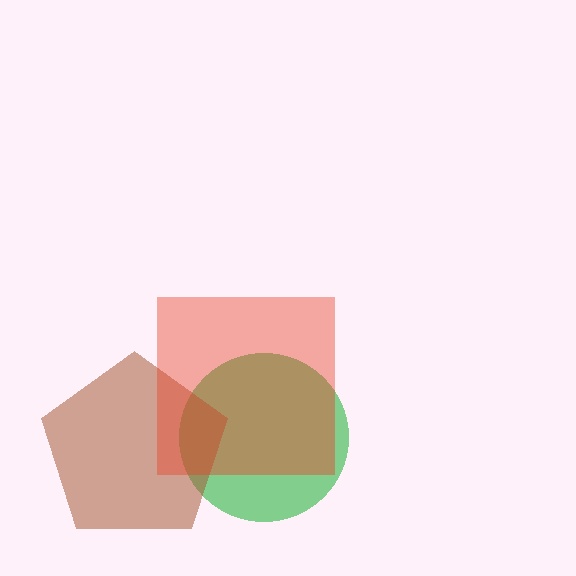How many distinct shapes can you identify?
There are 3 distinct shapes: a green circle, a brown pentagon, a red square.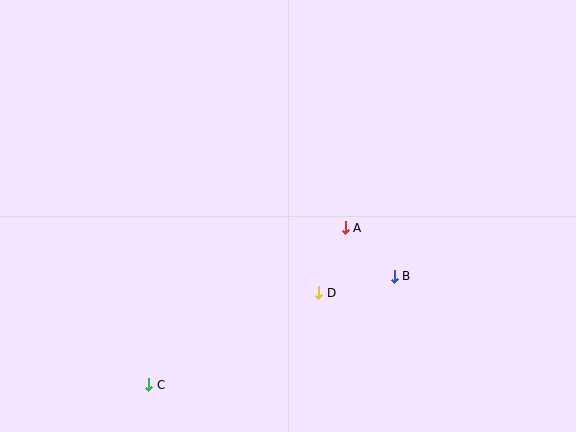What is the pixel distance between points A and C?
The distance between A and C is 251 pixels.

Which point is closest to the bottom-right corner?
Point B is closest to the bottom-right corner.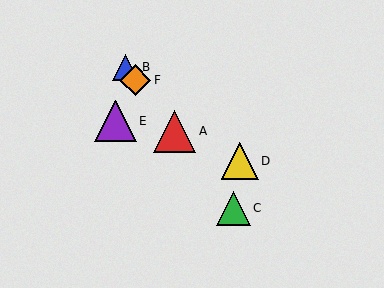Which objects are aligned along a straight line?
Objects A, B, C, F are aligned along a straight line.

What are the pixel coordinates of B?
Object B is at (126, 67).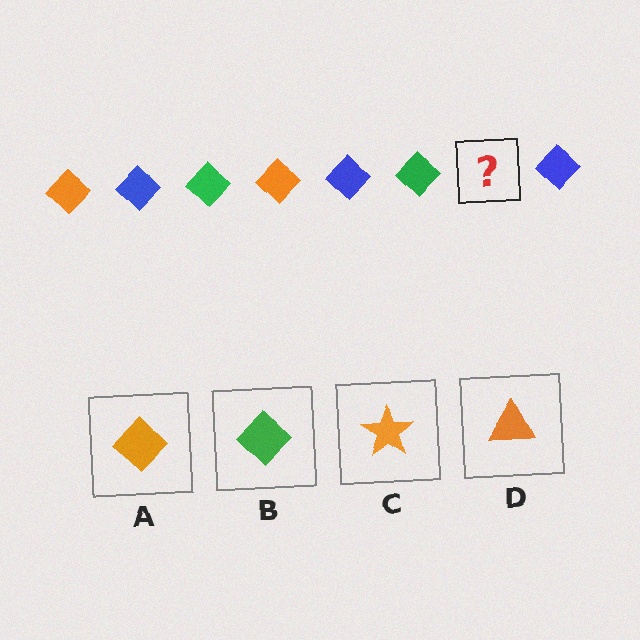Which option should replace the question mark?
Option A.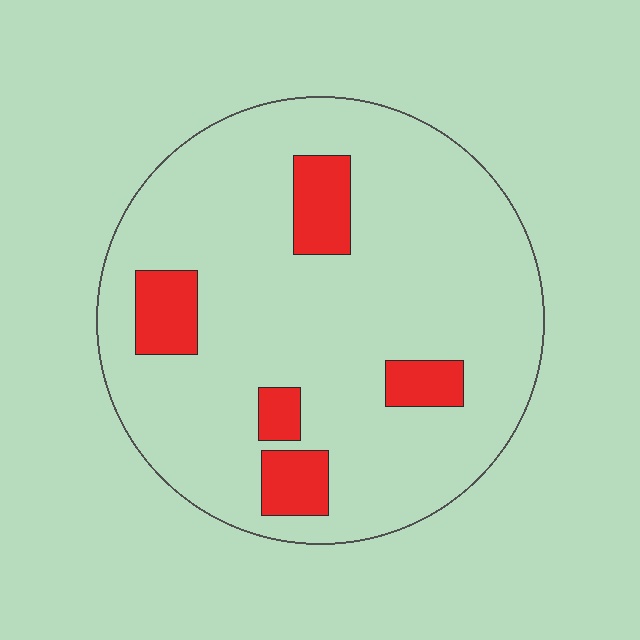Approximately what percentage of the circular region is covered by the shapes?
Approximately 15%.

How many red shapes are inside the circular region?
5.